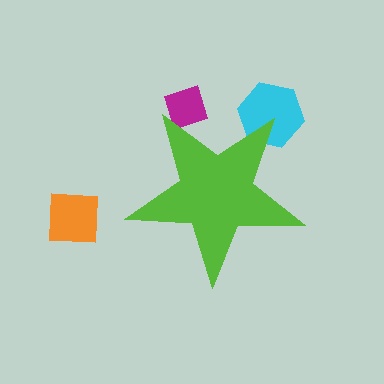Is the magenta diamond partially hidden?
Yes, the magenta diamond is partially hidden behind the lime star.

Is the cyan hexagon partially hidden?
Yes, the cyan hexagon is partially hidden behind the lime star.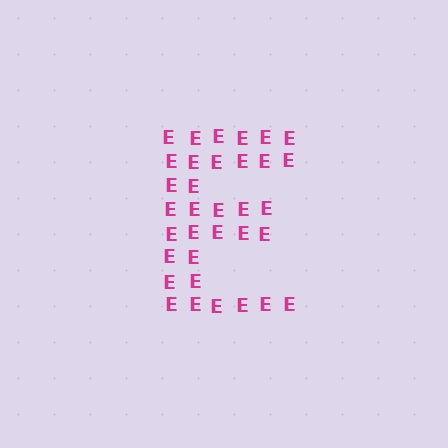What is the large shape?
The large shape is the letter E.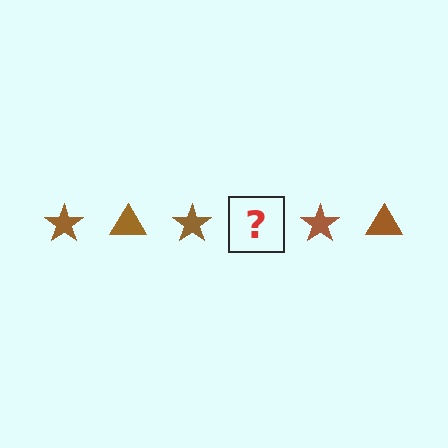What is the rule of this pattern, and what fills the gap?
The rule is that the pattern cycles through star, triangle shapes in brown. The gap should be filled with a brown triangle.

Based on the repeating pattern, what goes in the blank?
The blank should be a brown triangle.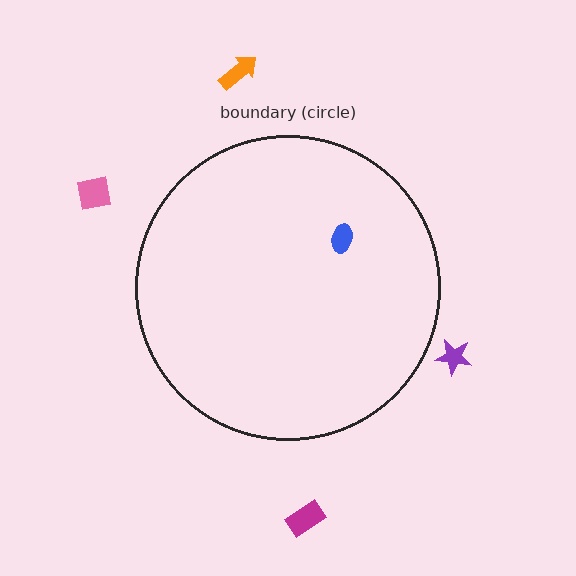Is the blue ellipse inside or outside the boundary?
Inside.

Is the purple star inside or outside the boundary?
Outside.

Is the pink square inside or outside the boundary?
Outside.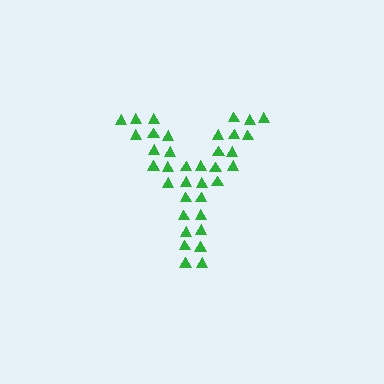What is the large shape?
The large shape is the letter Y.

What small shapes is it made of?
It is made of small triangles.